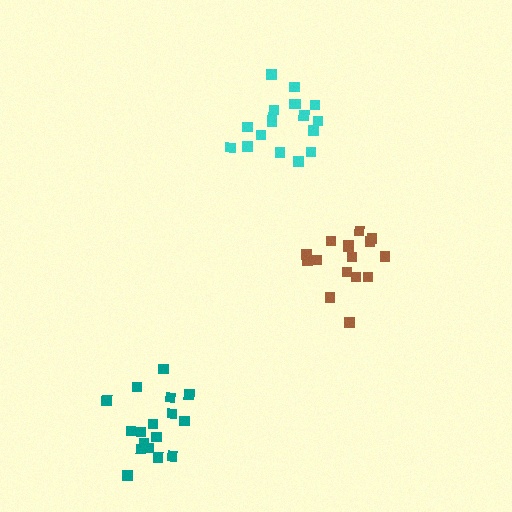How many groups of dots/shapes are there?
There are 3 groups.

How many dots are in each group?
Group 1: 18 dots, Group 2: 16 dots, Group 3: 17 dots (51 total).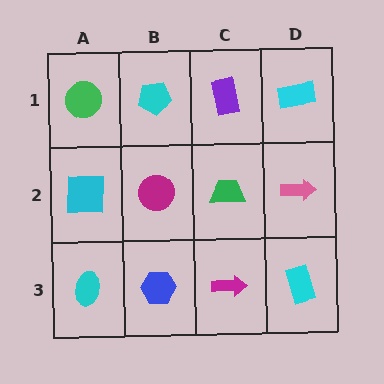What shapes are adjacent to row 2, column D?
A cyan rectangle (row 1, column D), a cyan rectangle (row 3, column D), a green trapezoid (row 2, column C).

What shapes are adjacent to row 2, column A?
A green circle (row 1, column A), a cyan ellipse (row 3, column A), a magenta circle (row 2, column B).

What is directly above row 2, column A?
A green circle.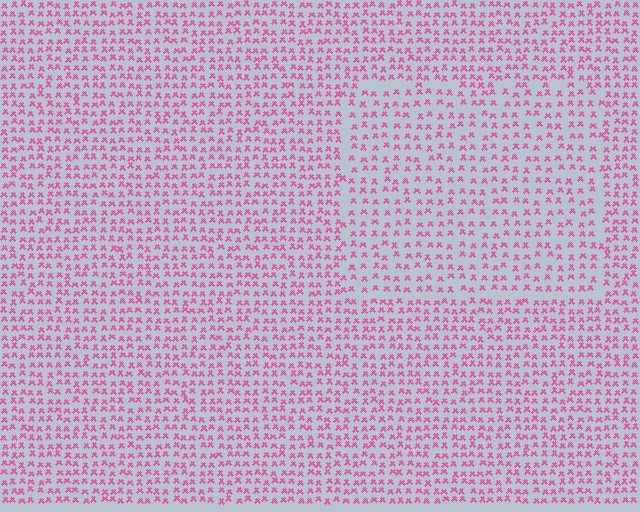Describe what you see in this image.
The image contains small pink elements arranged at two different densities. A rectangle-shaped region is visible where the elements are less densely packed than the surrounding area.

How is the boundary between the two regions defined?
The boundary is defined by a change in element density (approximately 1.5x ratio). All elements are the same color, size, and shape.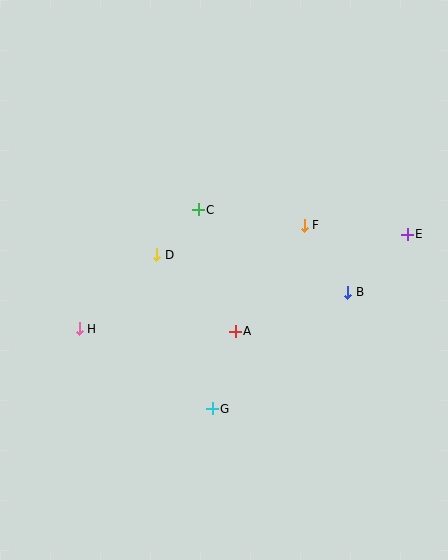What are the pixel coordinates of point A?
Point A is at (235, 331).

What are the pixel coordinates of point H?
Point H is at (79, 329).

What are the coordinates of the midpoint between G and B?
The midpoint between G and B is at (280, 351).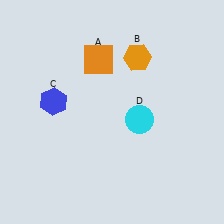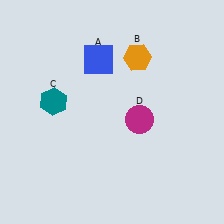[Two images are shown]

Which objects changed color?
A changed from orange to blue. C changed from blue to teal. D changed from cyan to magenta.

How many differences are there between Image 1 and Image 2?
There are 3 differences between the two images.